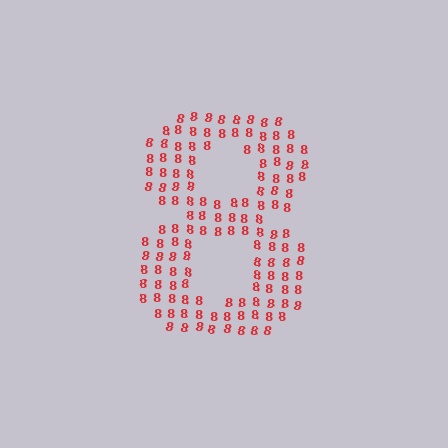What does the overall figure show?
The overall figure shows the digit 8.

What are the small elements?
The small elements are digit 8's.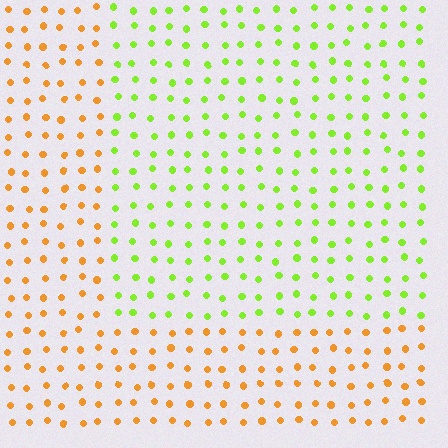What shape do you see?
I see a rectangle.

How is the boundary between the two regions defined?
The boundary is defined purely by a slight shift in hue (about 61 degrees). Spacing, size, and orientation are identical on both sides.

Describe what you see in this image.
The image is filled with small orange elements in a uniform arrangement. A rectangle-shaped region is visible where the elements are tinted to a slightly different hue, forming a subtle color boundary.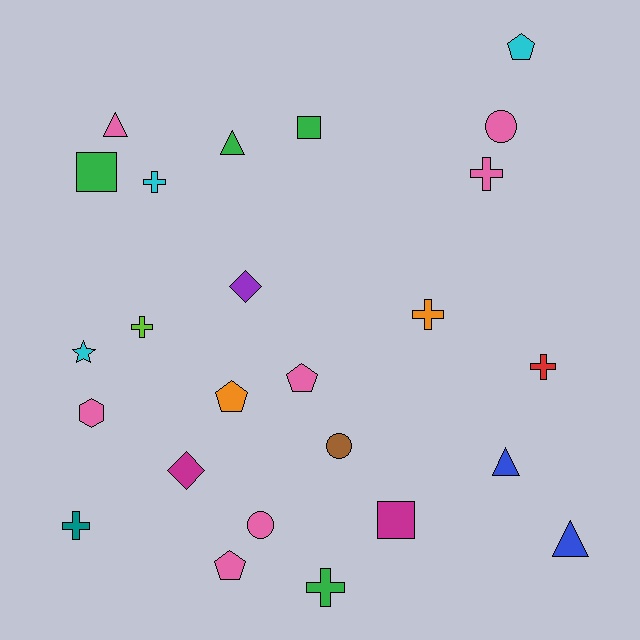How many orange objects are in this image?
There are 2 orange objects.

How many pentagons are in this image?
There are 4 pentagons.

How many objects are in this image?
There are 25 objects.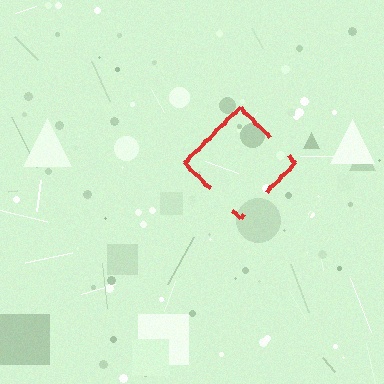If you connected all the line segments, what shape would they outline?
They would outline a diamond.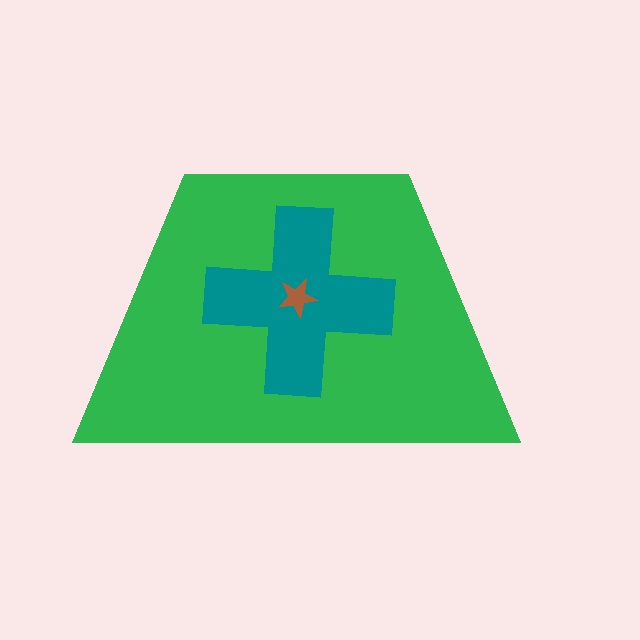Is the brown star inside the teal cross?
Yes.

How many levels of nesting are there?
3.